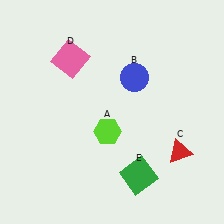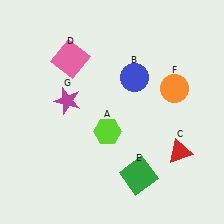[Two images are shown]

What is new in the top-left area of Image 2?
A magenta star (G) was added in the top-left area of Image 2.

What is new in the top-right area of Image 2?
An orange circle (F) was added in the top-right area of Image 2.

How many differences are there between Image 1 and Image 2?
There are 2 differences between the two images.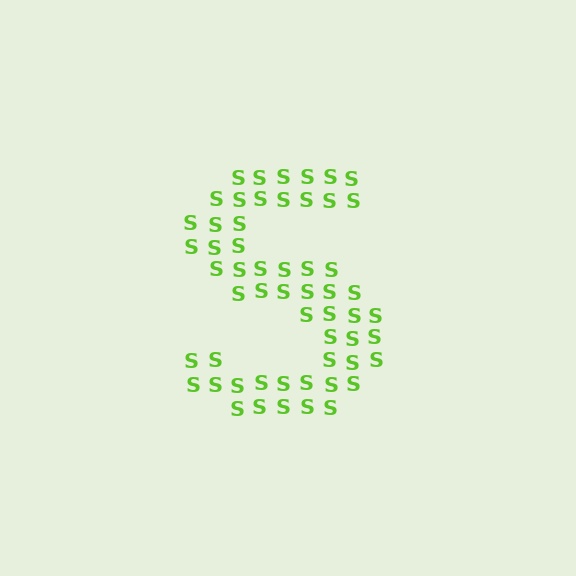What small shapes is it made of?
It is made of small letter S's.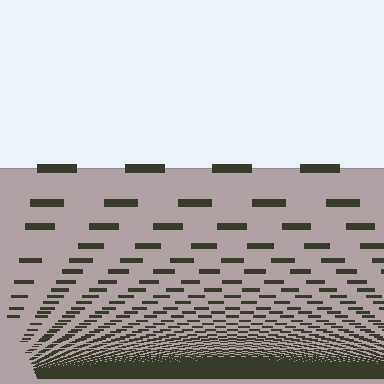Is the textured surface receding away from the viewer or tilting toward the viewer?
The surface appears to tilt toward the viewer. Texture elements get larger and sparser toward the top.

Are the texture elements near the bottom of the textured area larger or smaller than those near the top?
Smaller. The gradient is inverted — elements near the bottom are smaller and denser.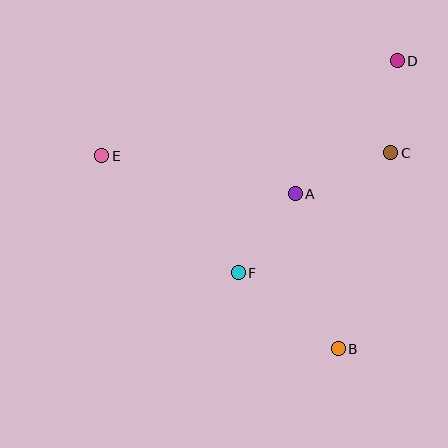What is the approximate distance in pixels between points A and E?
The distance between A and E is approximately 198 pixels.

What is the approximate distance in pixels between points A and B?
The distance between A and B is approximately 161 pixels.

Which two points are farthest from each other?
Points D and E are farthest from each other.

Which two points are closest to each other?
Points C and D are closest to each other.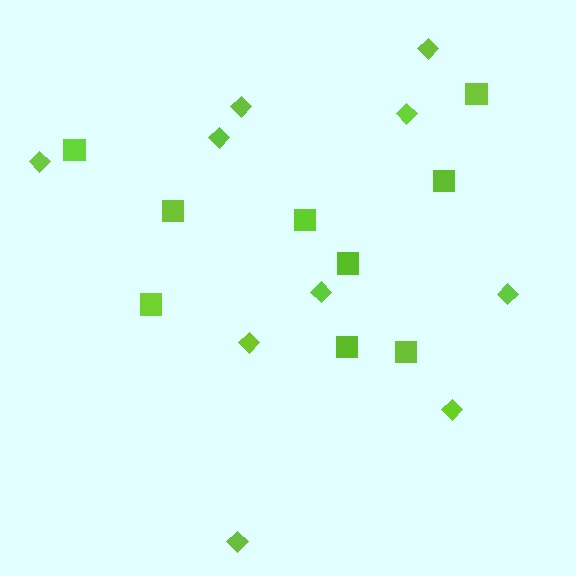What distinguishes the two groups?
There are 2 groups: one group of squares (9) and one group of diamonds (10).